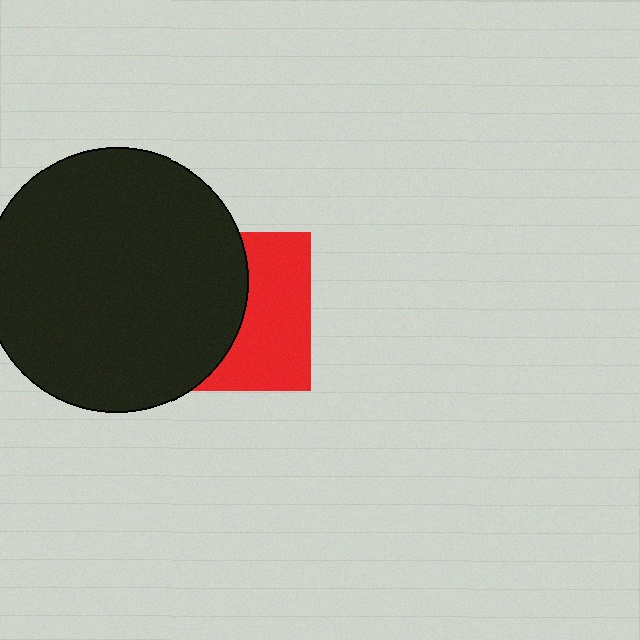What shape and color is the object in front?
The object in front is a black circle.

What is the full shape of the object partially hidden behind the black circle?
The partially hidden object is a red square.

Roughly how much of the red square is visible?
About half of it is visible (roughly 47%).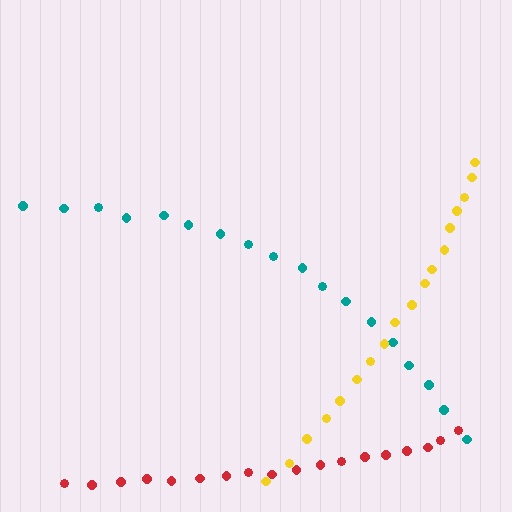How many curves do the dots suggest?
There are 3 distinct paths.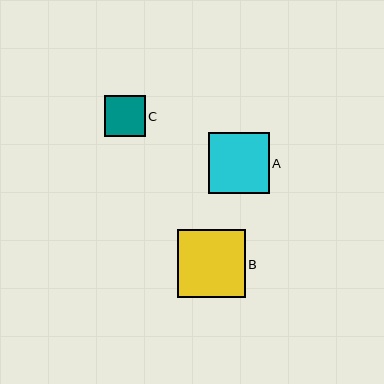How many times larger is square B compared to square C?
Square B is approximately 1.7 times the size of square C.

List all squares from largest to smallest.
From largest to smallest: B, A, C.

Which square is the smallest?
Square C is the smallest with a size of approximately 41 pixels.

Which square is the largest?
Square B is the largest with a size of approximately 67 pixels.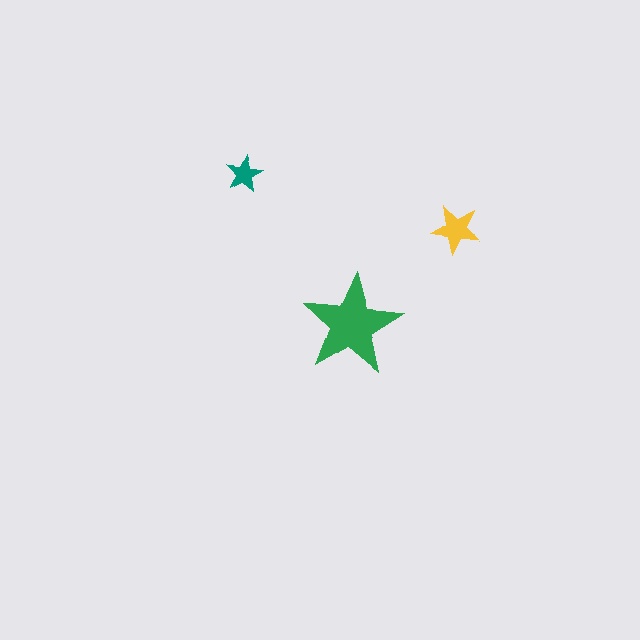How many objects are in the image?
There are 3 objects in the image.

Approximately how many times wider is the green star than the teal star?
About 3 times wider.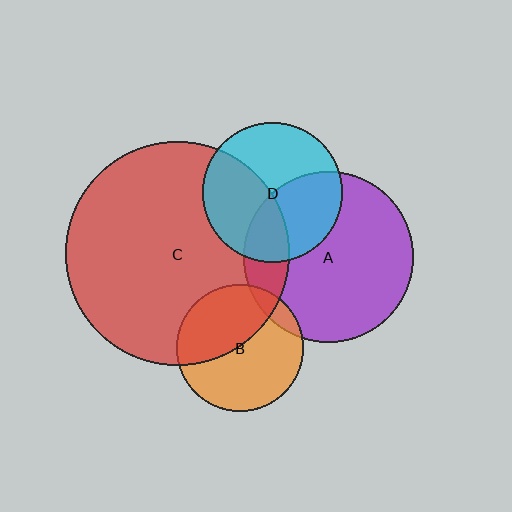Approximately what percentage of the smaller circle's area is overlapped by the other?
Approximately 45%.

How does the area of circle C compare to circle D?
Approximately 2.6 times.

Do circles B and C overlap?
Yes.